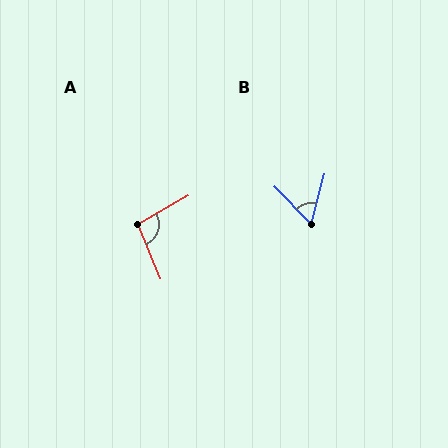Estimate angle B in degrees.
Approximately 60 degrees.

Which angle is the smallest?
B, at approximately 60 degrees.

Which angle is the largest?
A, at approximately 97 degrees.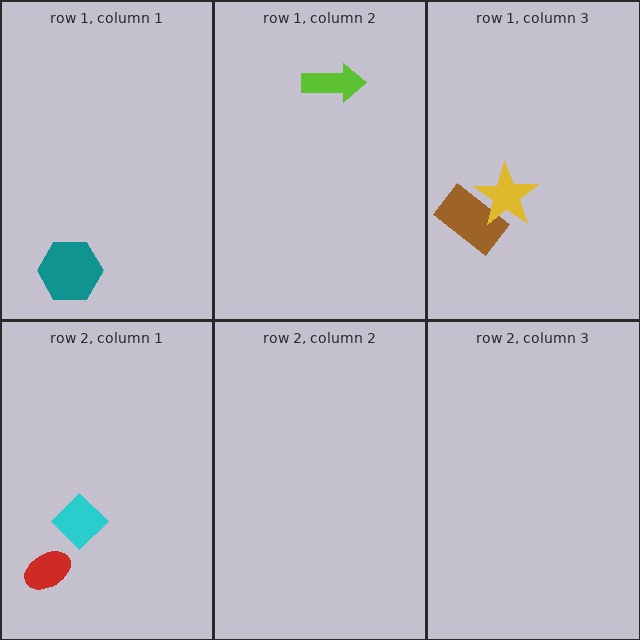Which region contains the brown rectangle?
The row 1, column 3 region.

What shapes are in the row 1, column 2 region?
The lime arrow.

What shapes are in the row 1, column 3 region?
The brown rectangle, the yellow star.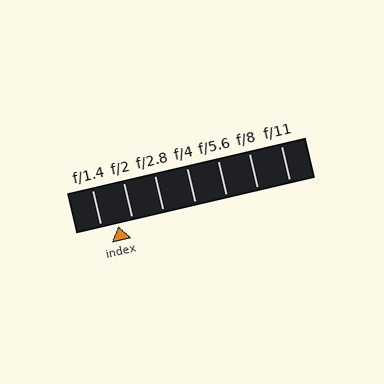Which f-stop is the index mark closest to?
The index mark is closest to f/2.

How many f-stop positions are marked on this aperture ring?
There are 7 f-stop positions marked.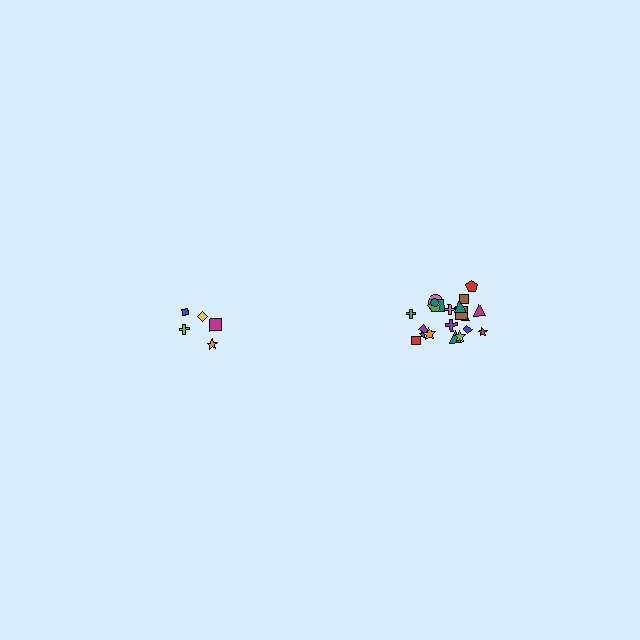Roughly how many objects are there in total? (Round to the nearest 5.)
Roughly 25 objects in total.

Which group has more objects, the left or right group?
The right group.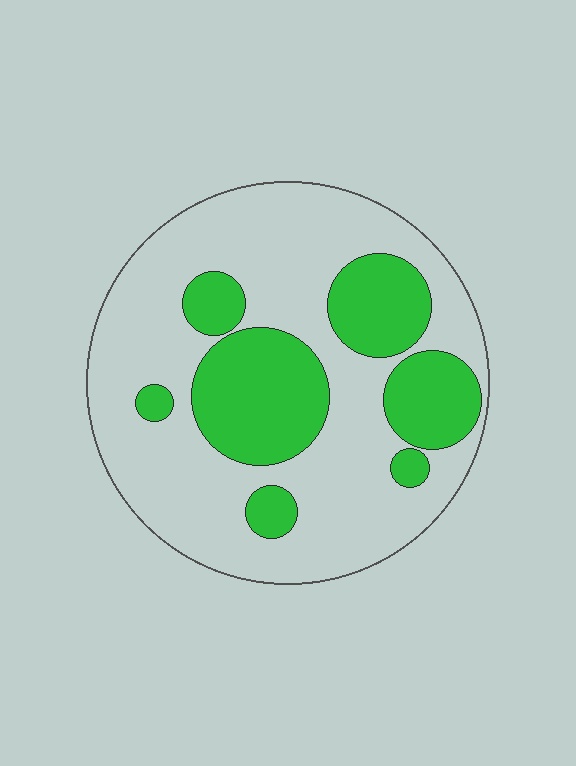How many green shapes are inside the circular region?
7.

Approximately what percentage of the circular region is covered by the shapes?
Approximately 30%.